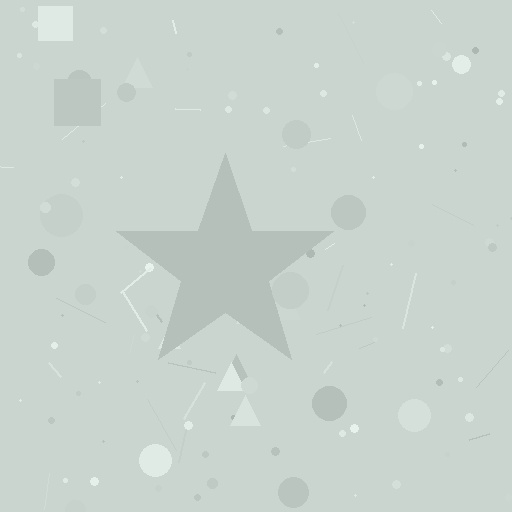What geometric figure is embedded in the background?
A star is embedded in the background.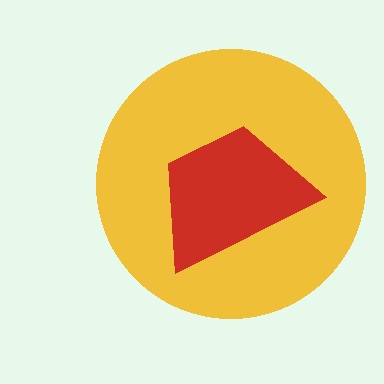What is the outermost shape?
The yellow circle.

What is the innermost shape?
The red trapezoid.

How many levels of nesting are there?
2.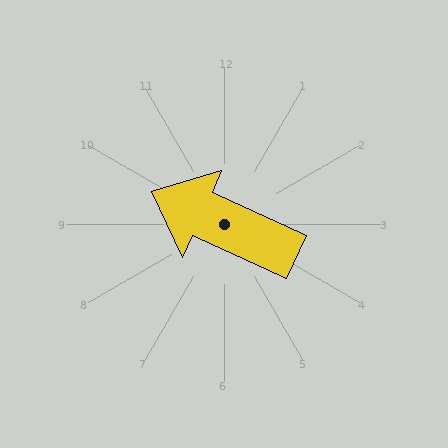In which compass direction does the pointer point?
Northwest.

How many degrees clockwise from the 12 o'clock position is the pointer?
Approximately 294 degrees.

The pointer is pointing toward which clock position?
Roughly 10 o'clock.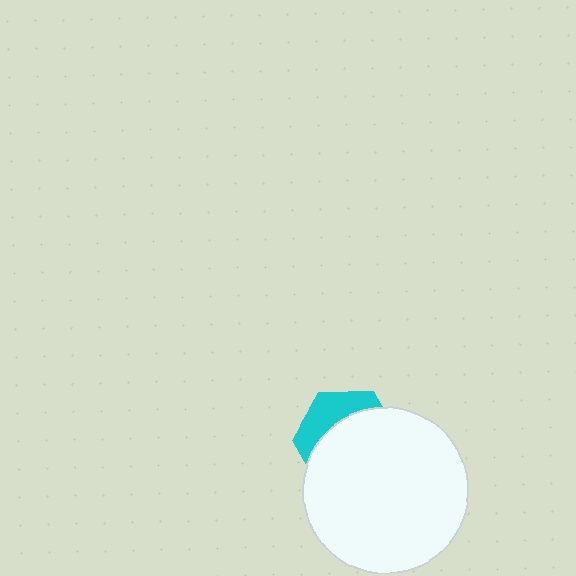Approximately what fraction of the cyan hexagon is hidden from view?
Roughly 68% of the cyan hexagon is hidden behind the white circle.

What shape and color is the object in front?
The object in front is a white circle.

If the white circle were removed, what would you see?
You would see the complete cyan hexagon.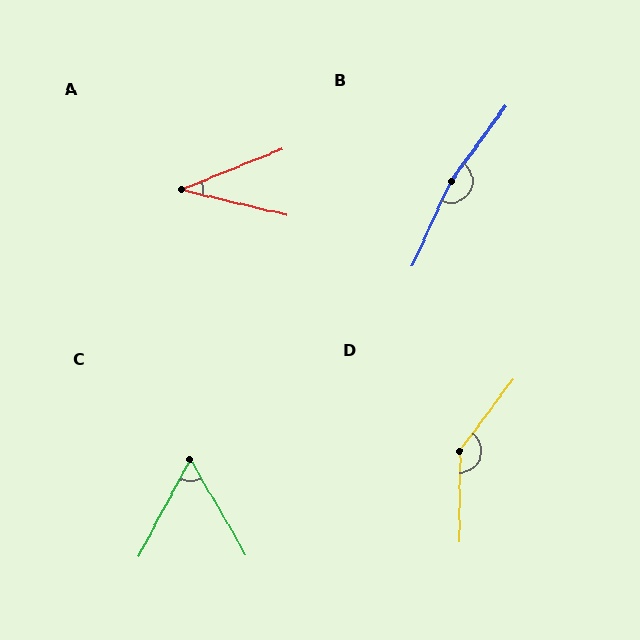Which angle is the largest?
B, at approximately 169 degrees.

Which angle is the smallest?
A, at approximately 36 degrees.